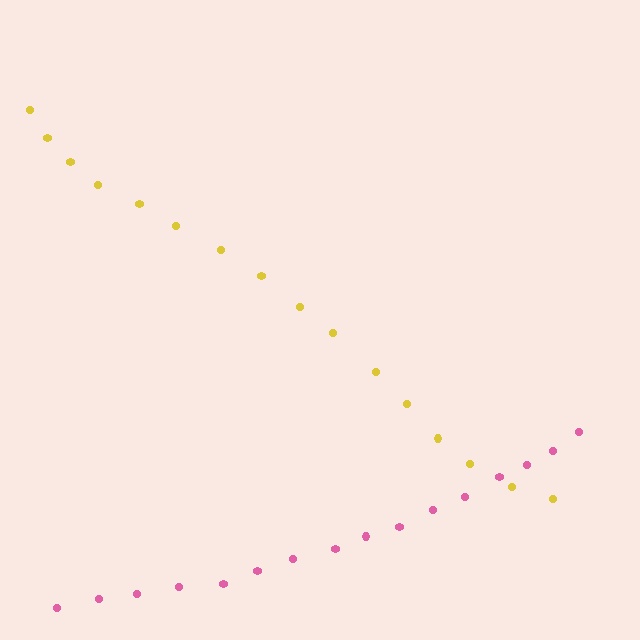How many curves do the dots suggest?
There are 2 distinct paths.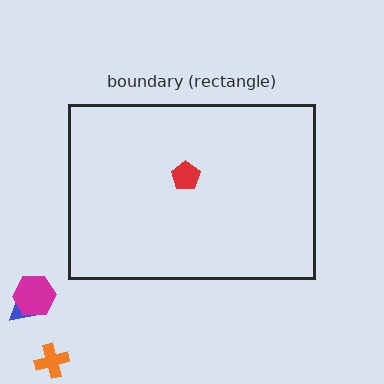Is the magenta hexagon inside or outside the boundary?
Outside.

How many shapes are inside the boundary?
1 inside, 3 outside.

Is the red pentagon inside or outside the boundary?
Inside.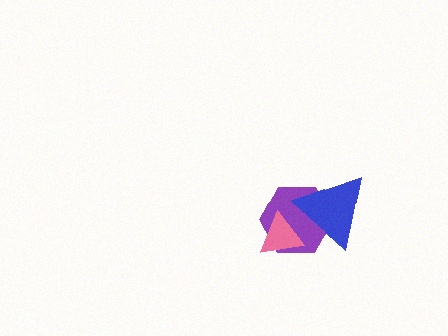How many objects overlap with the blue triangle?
2 objects overlap with the blue triangle.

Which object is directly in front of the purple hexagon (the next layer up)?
The pink triangle is directly in front of the purple hexagon.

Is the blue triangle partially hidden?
No, no other shape covers it.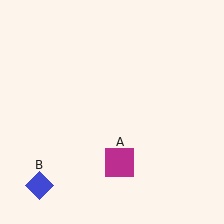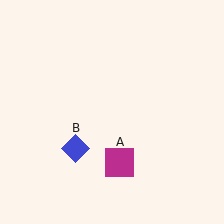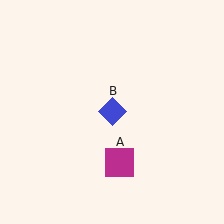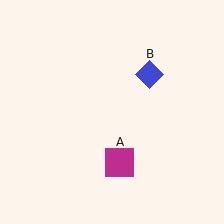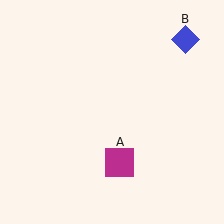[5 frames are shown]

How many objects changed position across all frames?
1 object changed position: blue diamond (object B).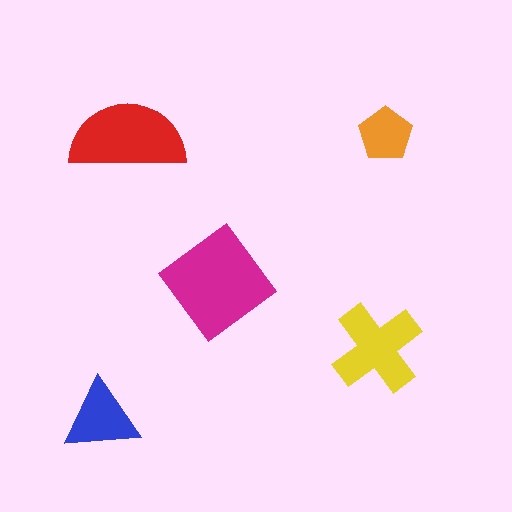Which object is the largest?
The magenta diamond.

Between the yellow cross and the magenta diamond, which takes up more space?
The magenta diamond.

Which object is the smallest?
The orange pentagon.